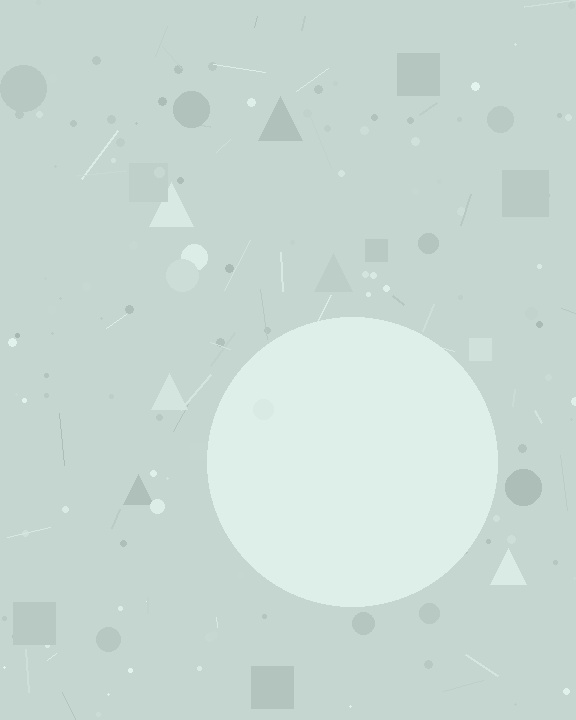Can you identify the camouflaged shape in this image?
The camouflaged shape is a circle.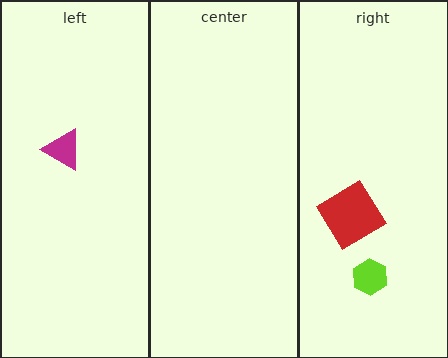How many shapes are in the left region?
1.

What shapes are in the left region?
The magenta triangle.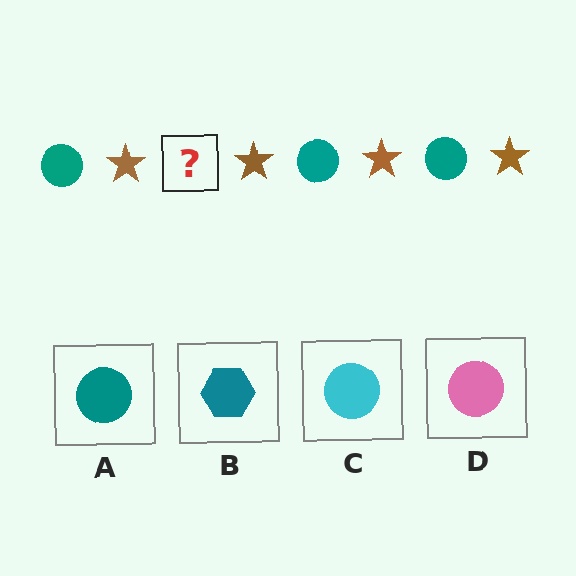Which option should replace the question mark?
Option A.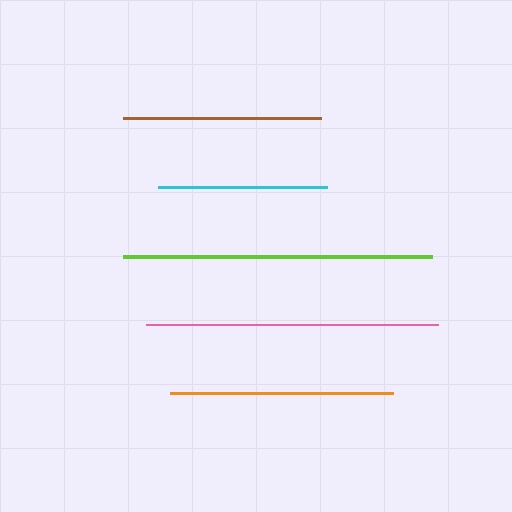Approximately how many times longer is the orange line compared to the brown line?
The orange line is approximately 1.1 times the length of the brown line.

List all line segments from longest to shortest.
From longest to shortest: lime, pink, orange, brown, cyan.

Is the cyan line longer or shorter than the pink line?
The pink line is longer than the cyan line.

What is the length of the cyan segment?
The cyan segment is approximately 170 pixels long.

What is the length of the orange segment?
The orange segment is approximately 222 pixels long.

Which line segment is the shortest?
The cyan line is the shortest at approximately 170 pixels.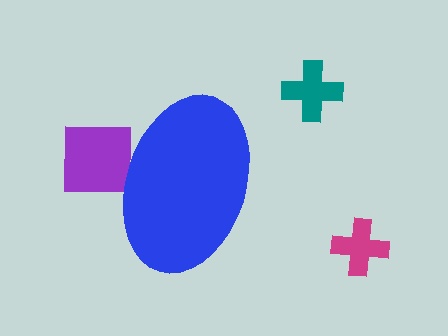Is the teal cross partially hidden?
No, the teal cross is fully visible.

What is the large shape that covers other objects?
A blue ellipse.